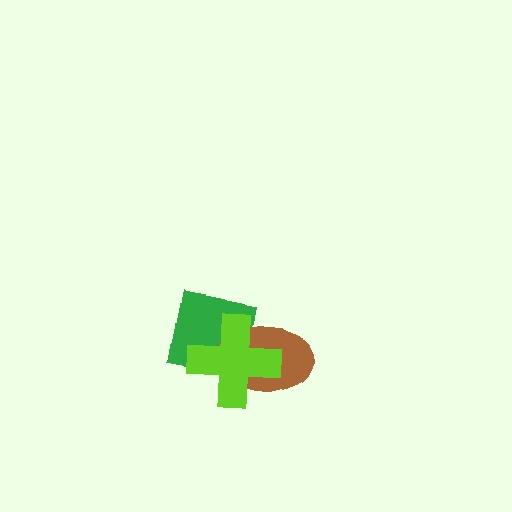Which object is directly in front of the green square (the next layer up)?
The brown ellipse is directly in front of the green square.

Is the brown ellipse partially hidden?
Yes, it is partially covered by another shape.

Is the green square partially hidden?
Yes, it is partially covered by another shape.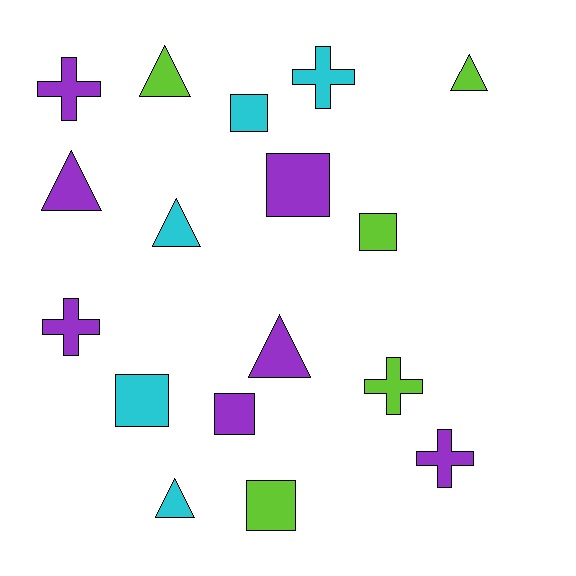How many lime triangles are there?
There are 2 lime triangles.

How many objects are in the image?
There are 17 objects.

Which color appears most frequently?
Purple, with 7 objects.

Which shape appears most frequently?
Triangle, with 6 objects.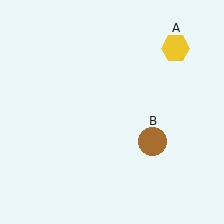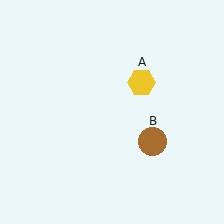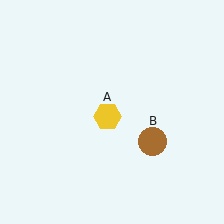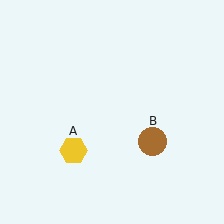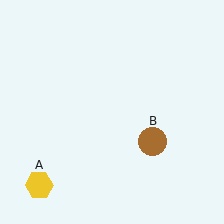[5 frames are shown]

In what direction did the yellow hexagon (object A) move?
The yellow hexagon (object A) moved down and to the left.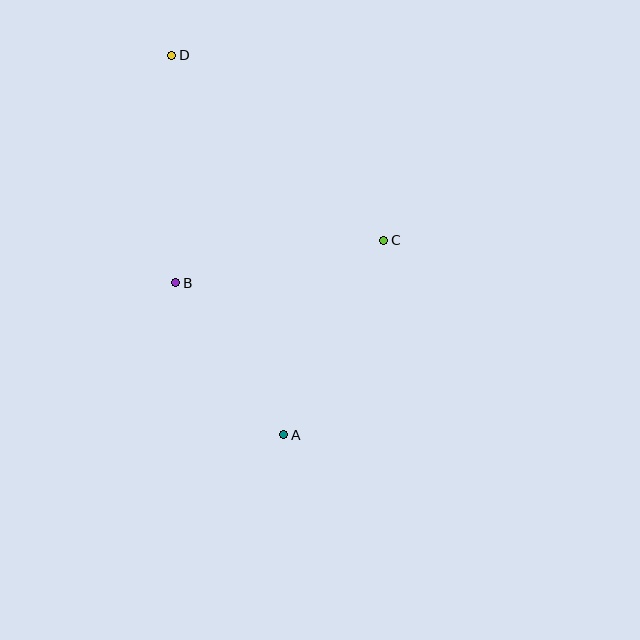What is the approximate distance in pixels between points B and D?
The distance between B and D is approximately 228 pixels.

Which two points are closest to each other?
Points A and B are closest to each other.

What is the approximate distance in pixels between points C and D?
The distance between C and D is approximately 282 pixels.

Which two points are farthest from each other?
Points A and D are farthest from each other.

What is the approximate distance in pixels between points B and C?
The distance between B and C is approximately 213 pixels.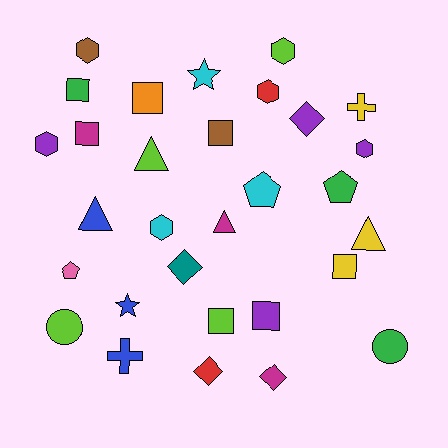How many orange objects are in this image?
There is 1 orange object.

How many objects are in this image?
There are 30 objects.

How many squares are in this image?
There are 7 squares.